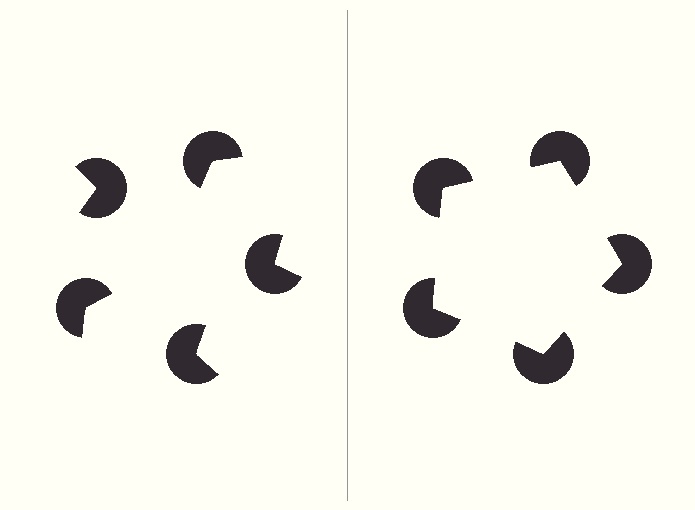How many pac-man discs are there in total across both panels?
10 — 5 on each side.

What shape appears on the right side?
An illusory pentagon.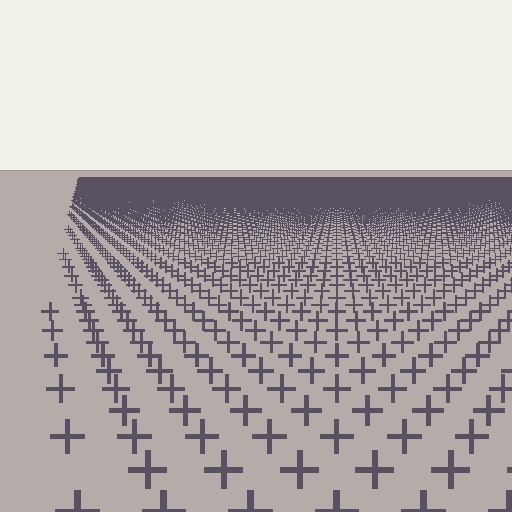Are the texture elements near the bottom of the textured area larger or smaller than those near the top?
Larger. Near the bottom, elements are closer to the viewer and appear at a bigger on-screen size.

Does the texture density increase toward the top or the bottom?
Density increases toward the top.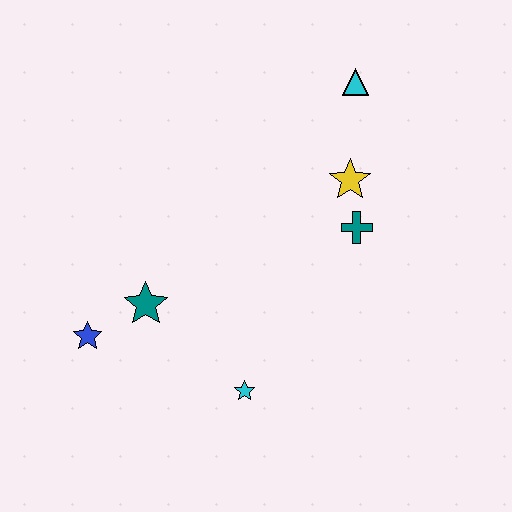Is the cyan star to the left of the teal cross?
Yes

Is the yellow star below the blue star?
No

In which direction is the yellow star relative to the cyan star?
The yellow star is above the cyan star.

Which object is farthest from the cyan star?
The cyan triangle is farthest from the cyan star.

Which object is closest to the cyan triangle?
The yellow star is closest to the cyan triangle.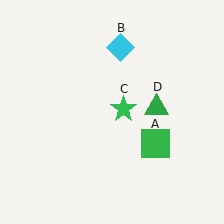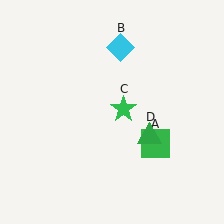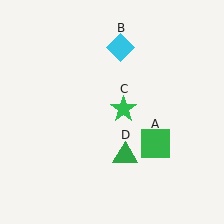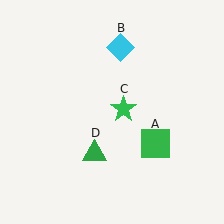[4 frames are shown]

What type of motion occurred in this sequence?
The green triangle (object D) rotated clockwise around the center of the scene.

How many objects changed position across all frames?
1 object changed position: green triangle (object D).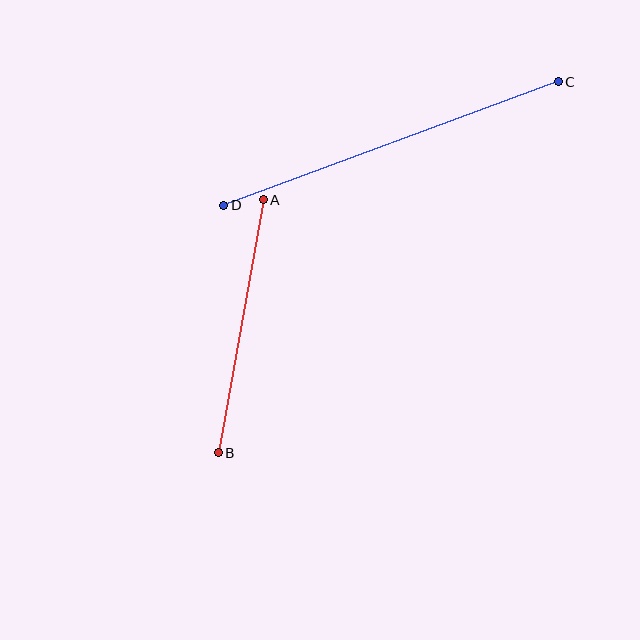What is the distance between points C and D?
The distance is approximately 357 pixels.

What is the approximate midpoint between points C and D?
The midpoint is at approximately (391, 143) pixels.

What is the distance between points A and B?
The distance is approximately 257 pixels.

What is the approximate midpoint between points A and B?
The midpoint is at approximately (241, 326) pixels.